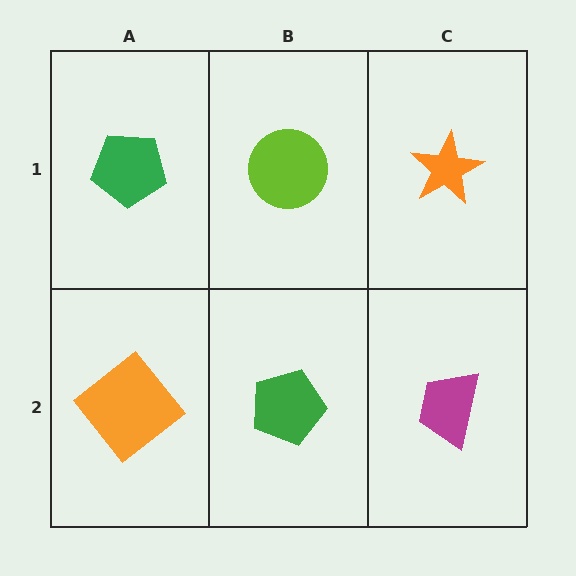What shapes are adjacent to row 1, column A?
An orange diamond (row 2, column A), a lime circle (row 1, column B).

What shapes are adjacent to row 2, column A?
A green pentagon (row 1, column A), a green pentagon (row 2, column B).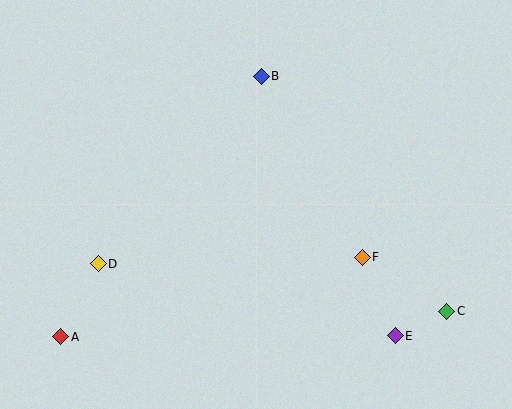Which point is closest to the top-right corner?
Point B is closest to the top-right corner.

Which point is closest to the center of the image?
Point F at (362, 257) is closest to the center.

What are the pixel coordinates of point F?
Point F is at (362, 257).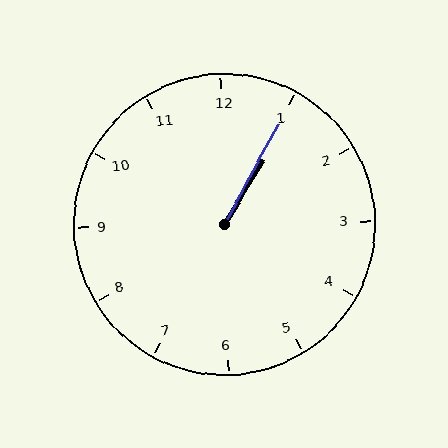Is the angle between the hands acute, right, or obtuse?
It is acute.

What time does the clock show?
1:05.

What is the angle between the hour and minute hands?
Approximately 2 degrees.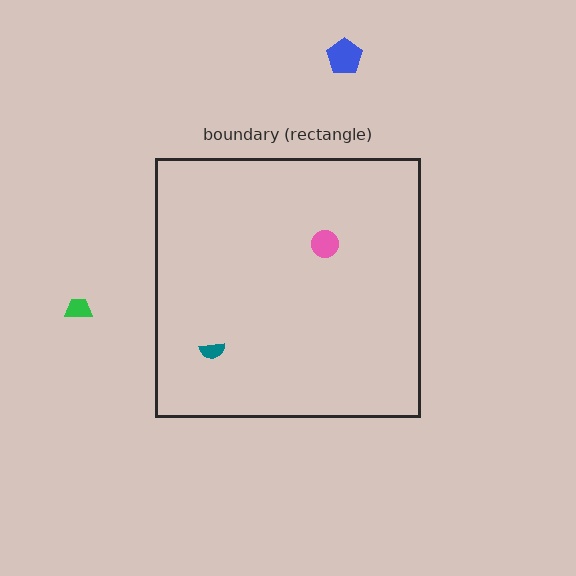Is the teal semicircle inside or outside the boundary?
Inside.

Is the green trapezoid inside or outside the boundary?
Outside.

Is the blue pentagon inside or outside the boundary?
Outside.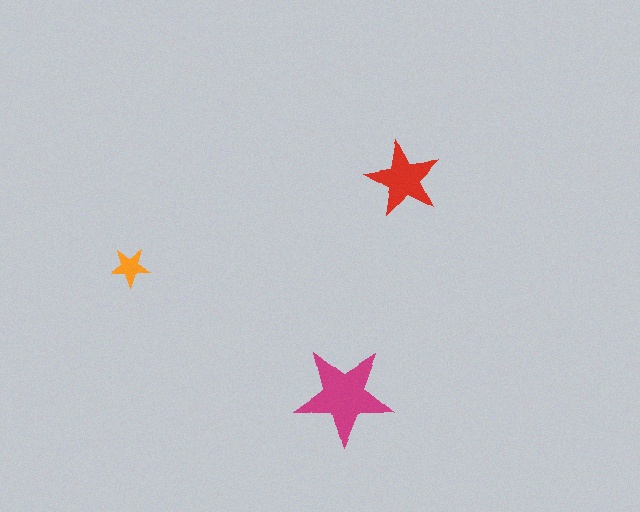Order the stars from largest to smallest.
the magenta one, the red one, the orange one.